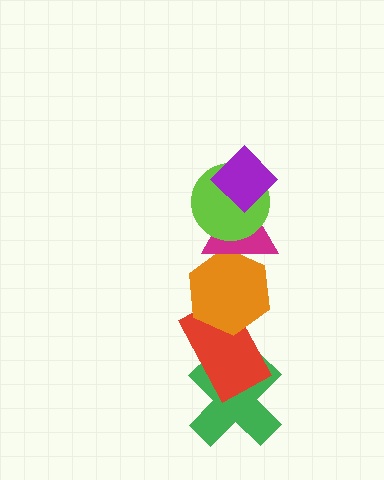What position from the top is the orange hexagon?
The orange hexagon is 4th from the top.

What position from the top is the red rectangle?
The red rectangle is 5th from the top.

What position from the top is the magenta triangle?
The magenta triangle is 3rd from the top.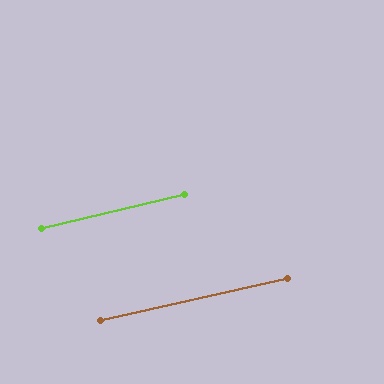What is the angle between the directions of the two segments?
Approximately 1 degree.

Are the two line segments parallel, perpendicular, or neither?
Parallel — their directions differ by only 0.8°.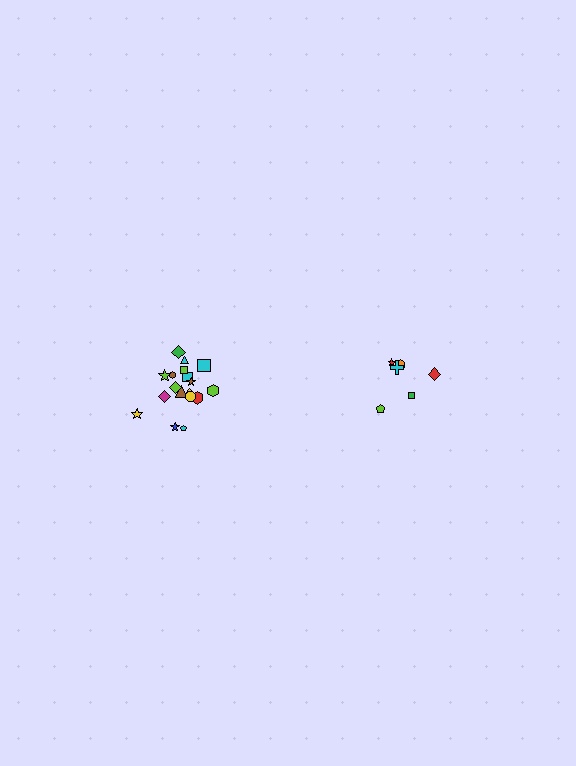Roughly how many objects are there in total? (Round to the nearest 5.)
Roughly 25 objects in total.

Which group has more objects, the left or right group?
The left group.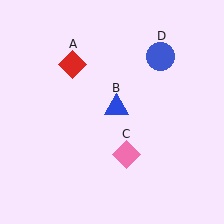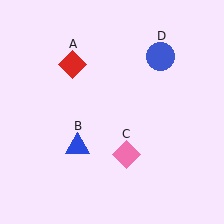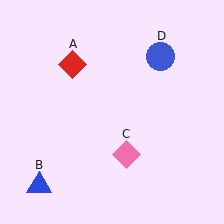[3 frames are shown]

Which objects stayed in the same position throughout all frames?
Red diamond (object A) and pink diamond (object C) and blue circle (object D) remained stationary.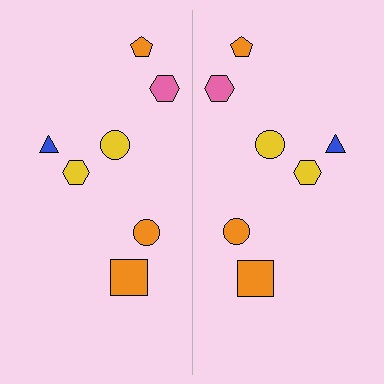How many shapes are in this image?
There are 14 shapes in this image.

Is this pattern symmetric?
Yes, this pattern has bilateral (reflection) symmetry.